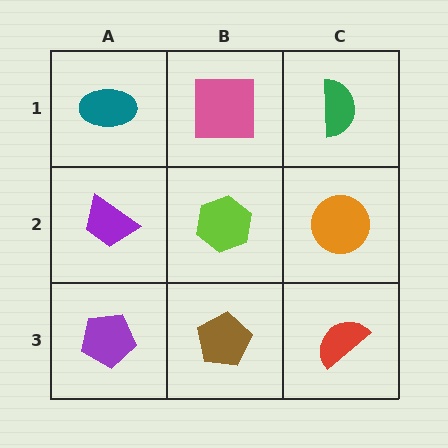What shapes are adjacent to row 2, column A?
A teal ellipse (row 1, column A), a purple pentagon (row 3, column A), a lime hexagon (row 2, column B).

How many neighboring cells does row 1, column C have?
2.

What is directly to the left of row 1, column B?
A teal ellipse.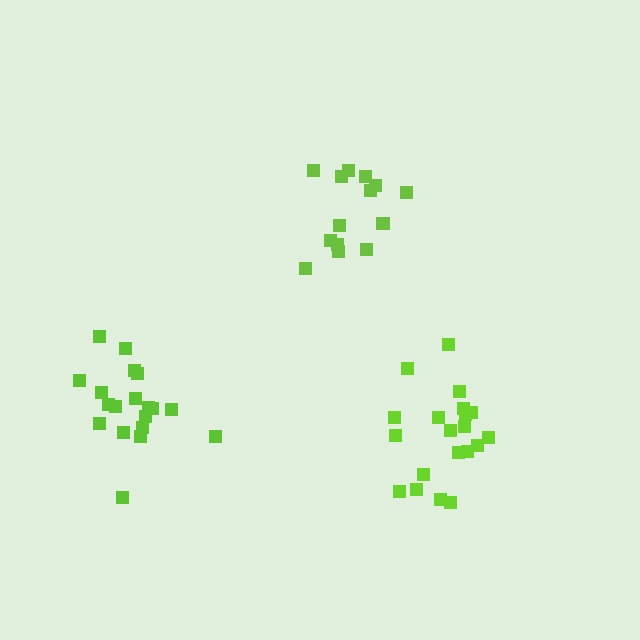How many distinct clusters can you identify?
There are 3 distinct clusters.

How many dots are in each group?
Group 1: 19 dots, Group 2: 14 dots, Group 3: 20 dots (53 total).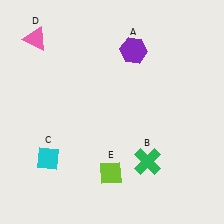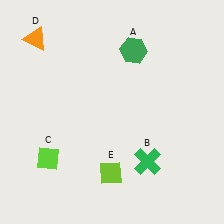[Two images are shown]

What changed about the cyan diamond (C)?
In Image 1, C is cyan. In Image 2, it changed to lime.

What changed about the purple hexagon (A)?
In Image 1, A is purple. In Image 2, it changed to green.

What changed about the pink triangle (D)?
In Image 1, D is pink. In Image 2, it changed to orange.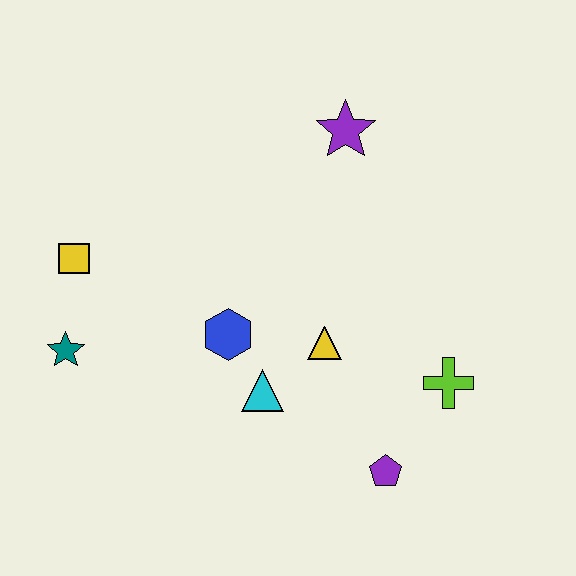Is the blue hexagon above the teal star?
Yes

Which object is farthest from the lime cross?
The yellow square is farthest from the lime cross.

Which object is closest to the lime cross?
The purple pentagon is closest to the lime cross.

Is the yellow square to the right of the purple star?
No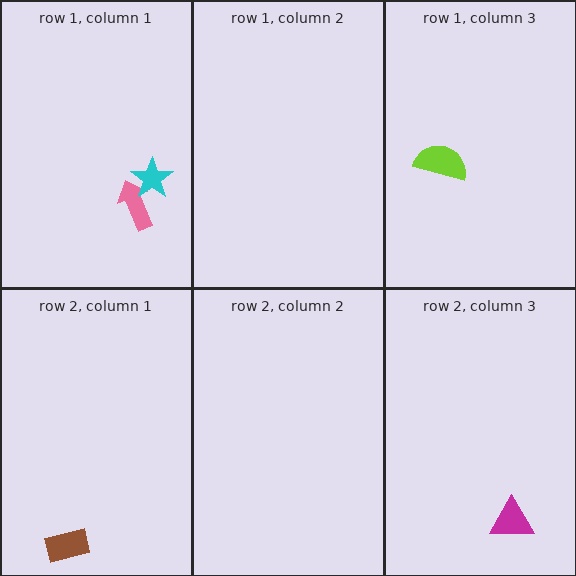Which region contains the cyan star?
The row 1, column 1 region.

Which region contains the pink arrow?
The row 1, column 1 region.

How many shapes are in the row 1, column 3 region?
1.